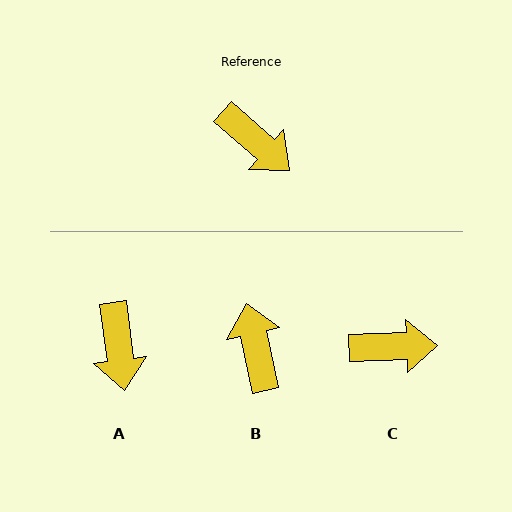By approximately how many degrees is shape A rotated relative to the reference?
Approximately 41 degrees clockwise.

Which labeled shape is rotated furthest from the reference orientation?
B, about 144 degrees away.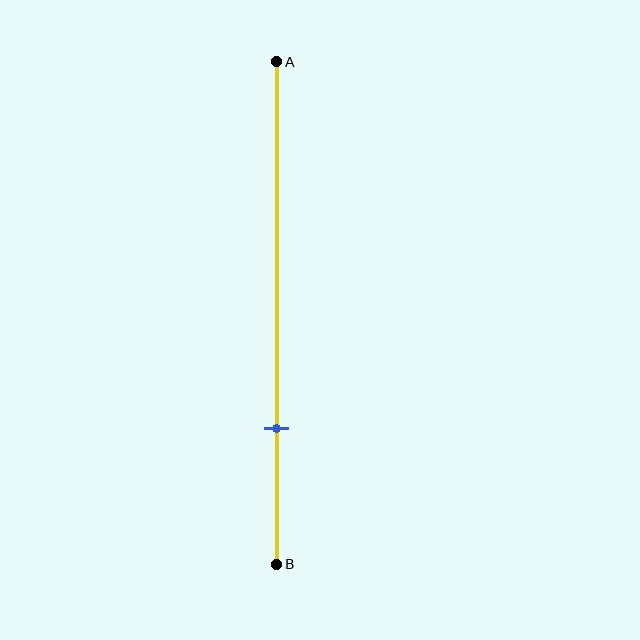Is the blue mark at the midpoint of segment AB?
No, the mark is at about 75% from A, not at the 50% midpoint.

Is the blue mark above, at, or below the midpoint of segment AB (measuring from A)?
The blue mark is below the midpoint of segment AB.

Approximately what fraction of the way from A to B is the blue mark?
The blue mark is approximately 75% of the way from A to B.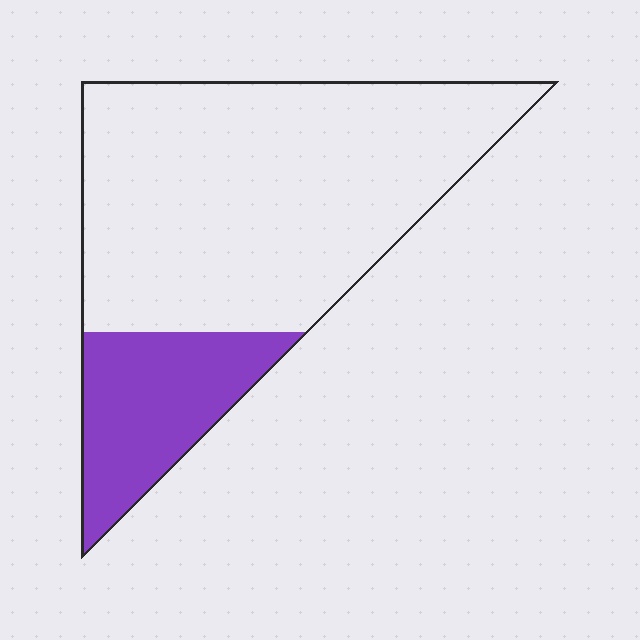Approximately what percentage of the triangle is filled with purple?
Approximately 25%.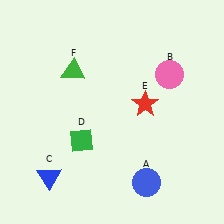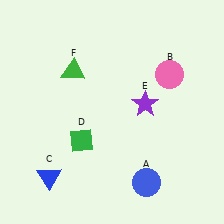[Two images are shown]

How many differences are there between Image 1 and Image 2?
There is 1 difference between the two images.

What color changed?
The star (E) changed from red in Image 1 to purple in Image 2.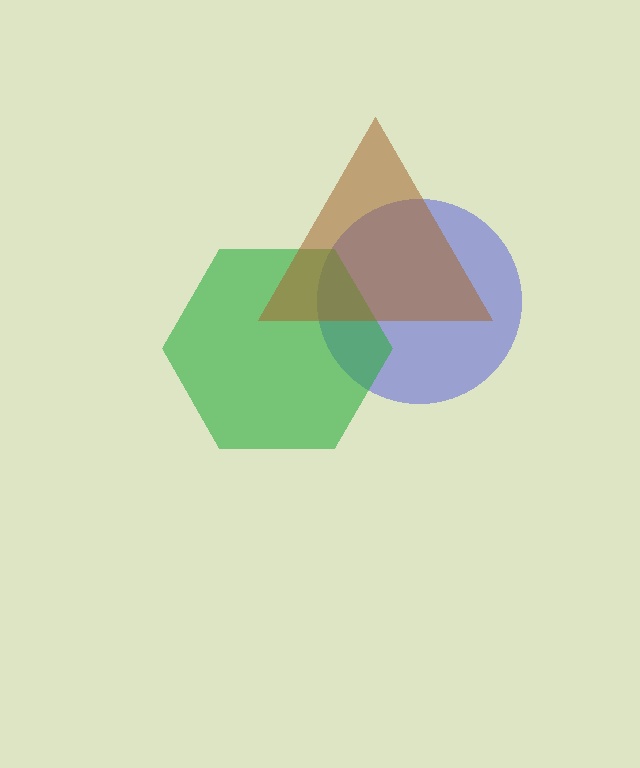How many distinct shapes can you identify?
There are 3 distinct shapes: a blue circle, a green hexagon, a brown triangle.